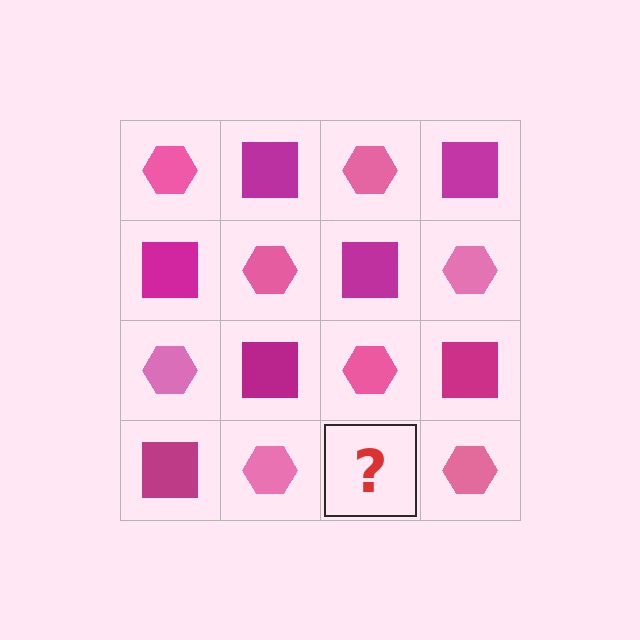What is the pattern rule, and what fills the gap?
The rule is that it alternates pink hexagon and magenta square in a checkerboard pattern. The gap should be filled with a magenta square.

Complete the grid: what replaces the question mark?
The question mark should be replaced with a magenta square.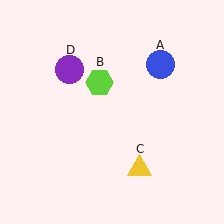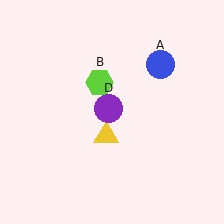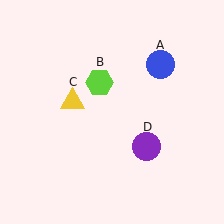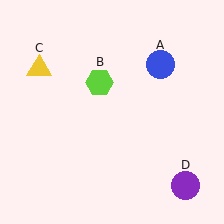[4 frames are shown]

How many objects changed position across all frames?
2 objects changed position: yellow triangle (object C), purple circle (object D).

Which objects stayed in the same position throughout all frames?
Blue circle (object A) and lime hexagon (object B) remained stationary.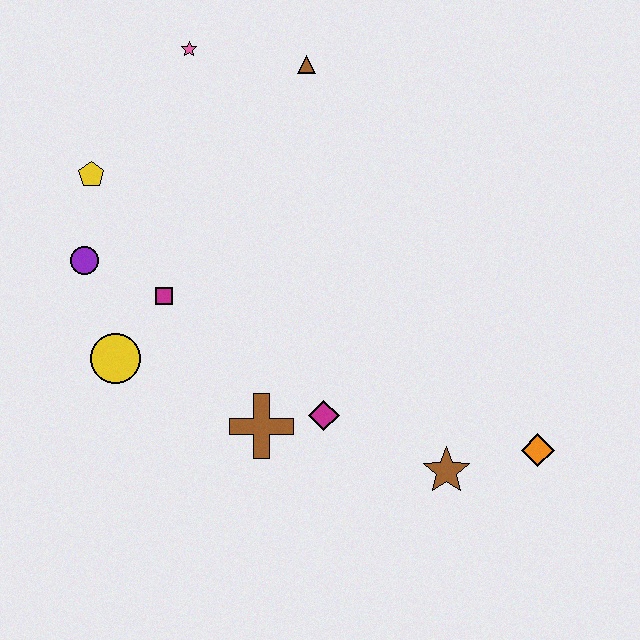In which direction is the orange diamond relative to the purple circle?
The orange diamond is to the right of the purple circle.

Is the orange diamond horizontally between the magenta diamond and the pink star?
No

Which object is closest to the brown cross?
The magenta diamond is closest to the brown cross.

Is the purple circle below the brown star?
No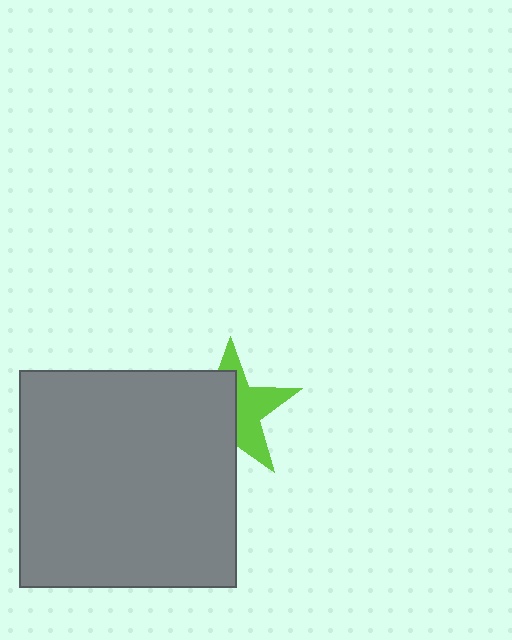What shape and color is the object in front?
The object in front is a gray square.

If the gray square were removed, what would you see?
You would see the complete lime star.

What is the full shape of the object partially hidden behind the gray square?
The partially hidden object is a lime star.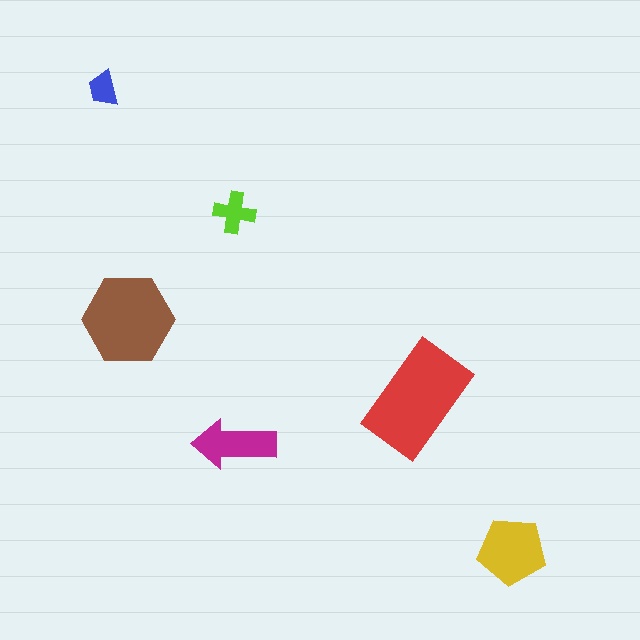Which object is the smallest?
The blue trapezoid.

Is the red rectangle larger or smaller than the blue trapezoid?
Larger.